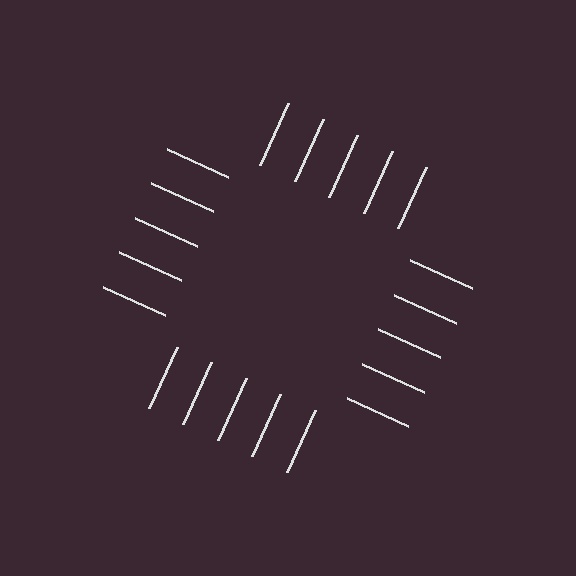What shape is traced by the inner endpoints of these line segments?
An illusory square — the line segments terminate on its edges but no continuous stroke is drawn.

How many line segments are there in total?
20 — 5 along each of the 4 edges.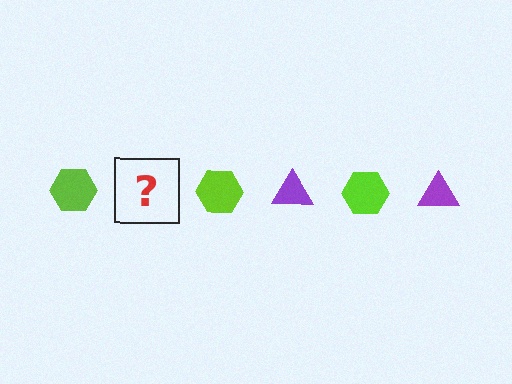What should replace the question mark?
The question mark should be replaced with a purple triangle.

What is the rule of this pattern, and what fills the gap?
The rule is that the pattern alternates between lime hexagon and purple triangle. The gap should be filled with a purple triangle.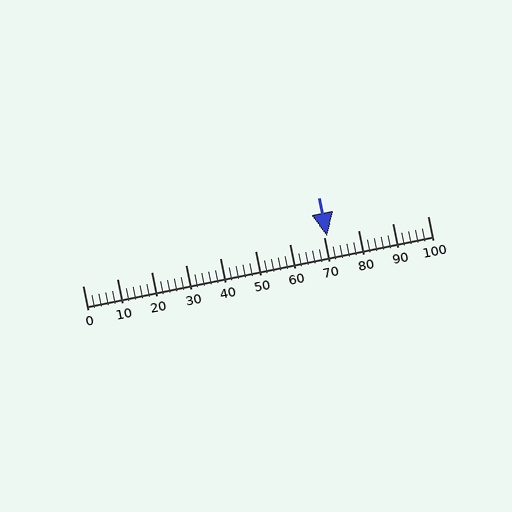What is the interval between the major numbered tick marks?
The major tick marks are spaced 10 units apart.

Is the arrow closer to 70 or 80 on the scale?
The arrow is closer to 70.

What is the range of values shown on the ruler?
The ruler shows values from 0 to 100.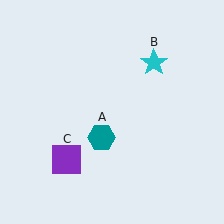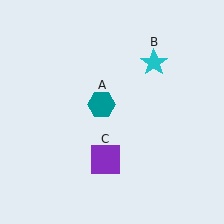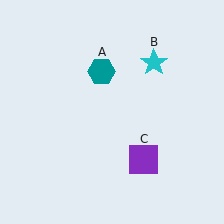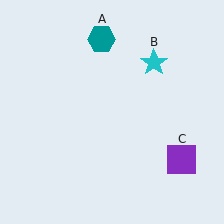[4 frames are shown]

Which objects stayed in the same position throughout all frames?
Cyan star (object B) remained stationary.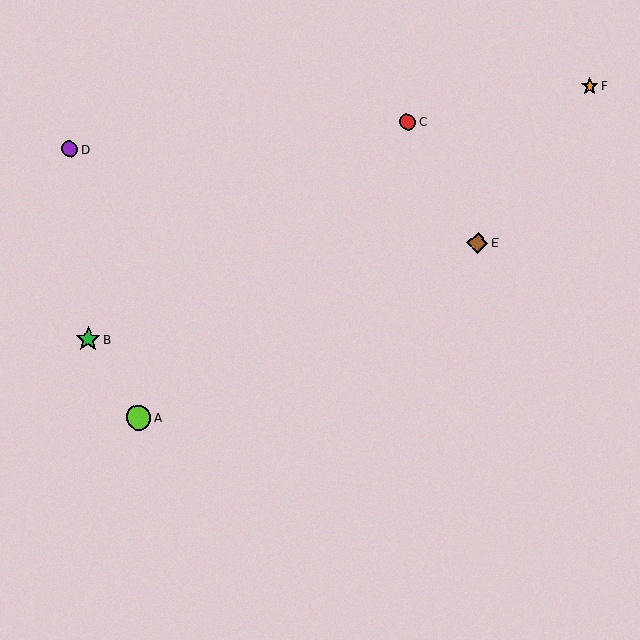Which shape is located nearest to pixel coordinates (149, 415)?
The lime circle (labeled A) at (139, 418) is nearest to that location.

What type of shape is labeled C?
Shape C is a red circle.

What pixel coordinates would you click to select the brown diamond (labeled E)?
Click at (478, 243) to select the brown diamond E.